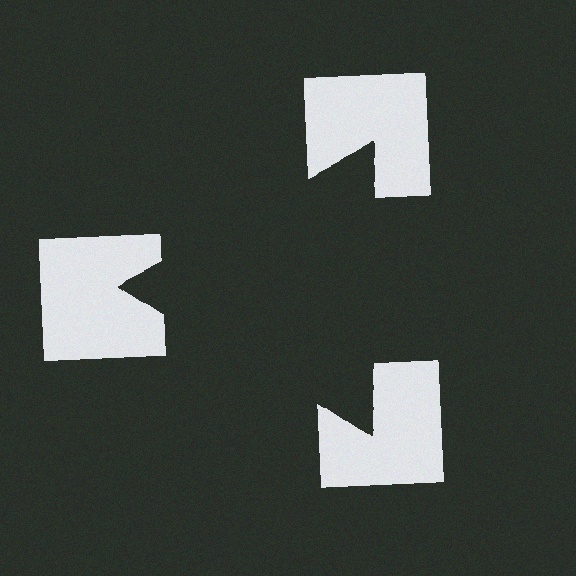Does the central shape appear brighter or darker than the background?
It typically appears slightly darker than the background, even though no actual brightness change is drawn.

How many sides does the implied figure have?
3 sides.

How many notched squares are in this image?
There are 3 — one at each vertex of the illusory triangle.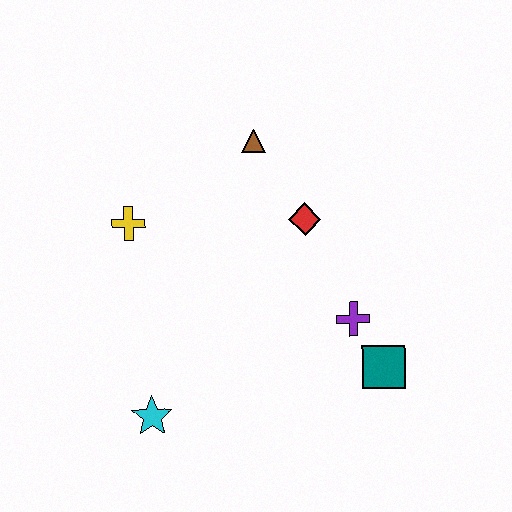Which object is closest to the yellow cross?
The brown triangle is closest to the yellow cross.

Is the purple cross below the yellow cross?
Yes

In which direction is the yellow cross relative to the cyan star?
The yellow cross is above the cyan star.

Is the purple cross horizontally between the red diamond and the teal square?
Yes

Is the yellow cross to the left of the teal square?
Yes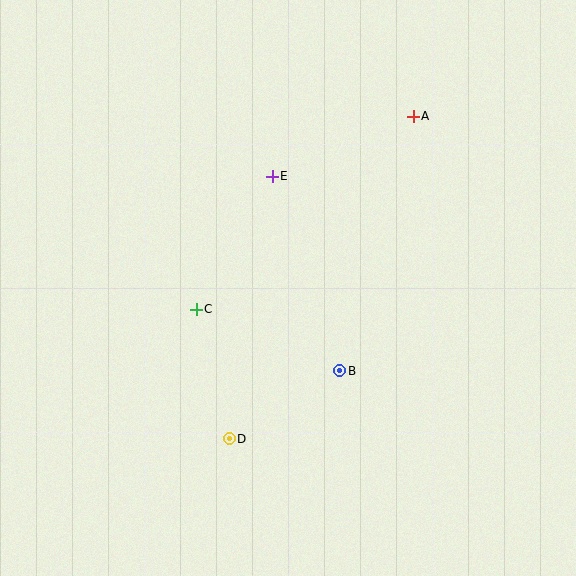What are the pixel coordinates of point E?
Point E is at (272, 176).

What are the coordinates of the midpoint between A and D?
The midpoint between A and D is at (321, 277).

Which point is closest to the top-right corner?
Point A is closest to the top-right corner.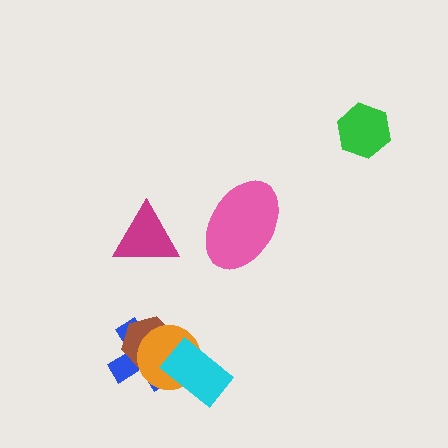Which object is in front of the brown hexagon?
The orange circle is in front of the brown hexagon.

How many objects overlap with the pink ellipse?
0 objects overlap with the pink ellipse.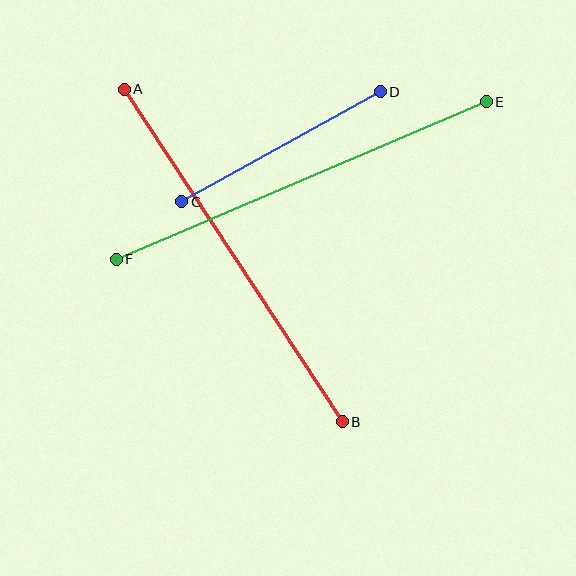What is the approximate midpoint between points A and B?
The midpoint is at approximately (233, 255) pixels.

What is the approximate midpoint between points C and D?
The midpoint is at approximately (281, 147) pixels.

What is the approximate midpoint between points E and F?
The midpoint is at approximately (301, 180) pixels.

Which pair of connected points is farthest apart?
Points E and F are farthest apart.